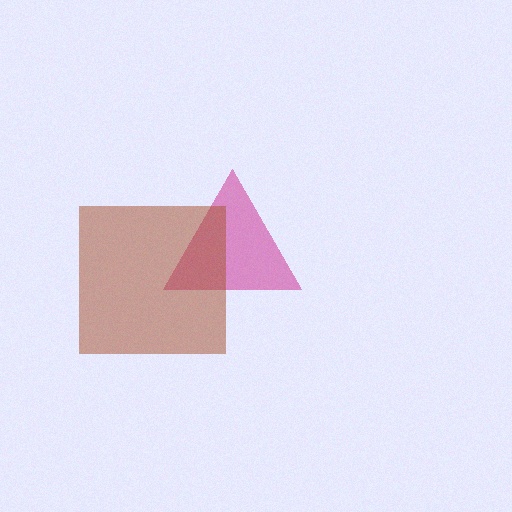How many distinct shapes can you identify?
There are 2 distinct shapes: a magenta triangle, a brown square.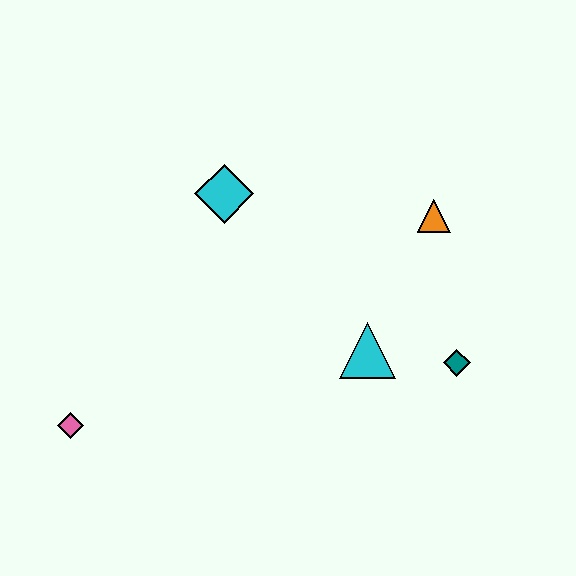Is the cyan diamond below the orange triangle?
No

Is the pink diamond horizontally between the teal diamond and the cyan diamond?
No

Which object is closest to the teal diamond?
The cyan triangle is closest to the teal diamond.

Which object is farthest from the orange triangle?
The pink diamond is farthest from the orange triangle.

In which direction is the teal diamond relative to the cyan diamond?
The teal diamond is to the right of the cyan diamond.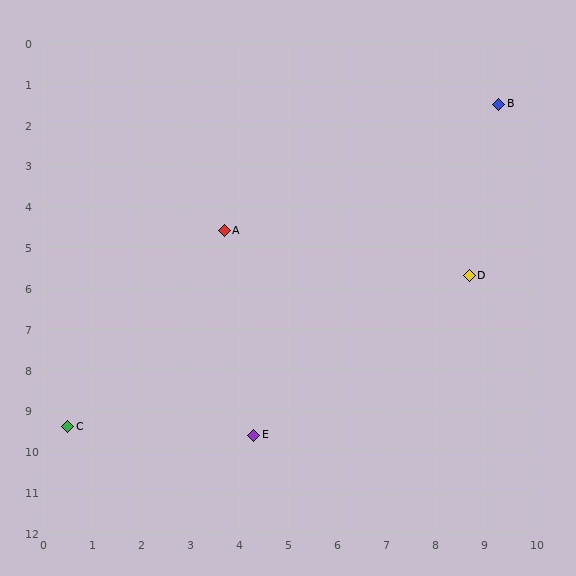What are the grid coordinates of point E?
Point E is at approximately (4.3, 9.6).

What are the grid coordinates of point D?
Point D is at approximately (8.7, 5.7).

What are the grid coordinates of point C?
Point C is at approximately (0.5, 9.4).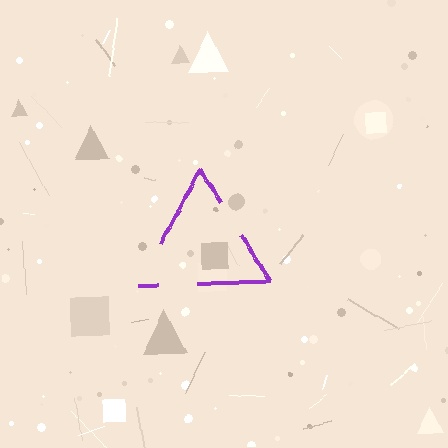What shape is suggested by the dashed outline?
The dashed outline suggests a triangle.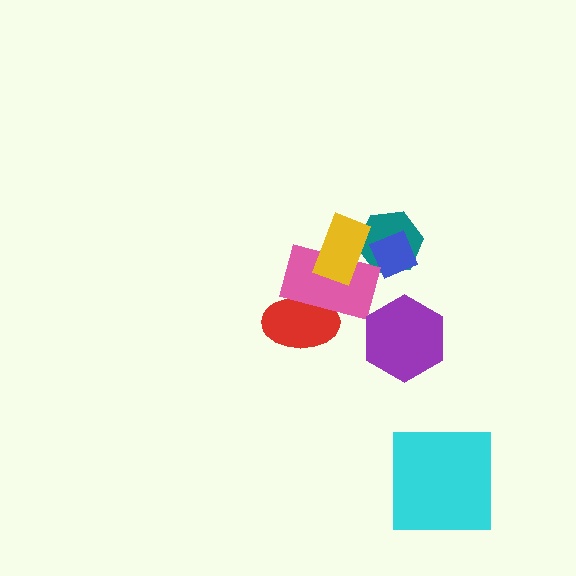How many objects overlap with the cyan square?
0 objects overlap with the cyan square.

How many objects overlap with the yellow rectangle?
2 objects overlap with the yellow rectangle.